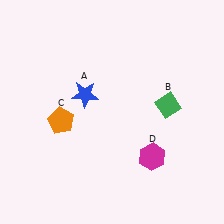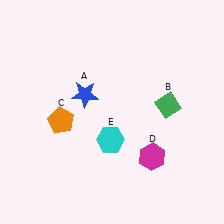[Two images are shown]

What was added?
A cyan hexagon (E) was added in Image 2.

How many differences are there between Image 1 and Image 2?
There is 1 difference between the two images.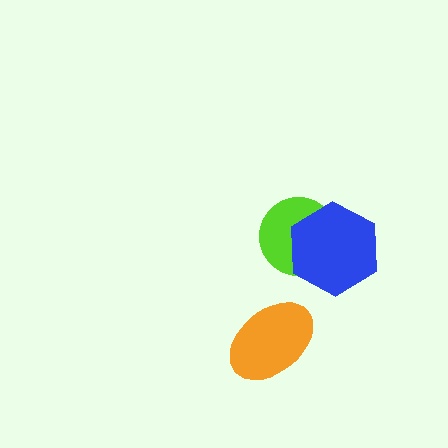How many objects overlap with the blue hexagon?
1 object overlaps with the blue hexagon.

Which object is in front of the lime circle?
The blue hexagon is in front of the lime circle.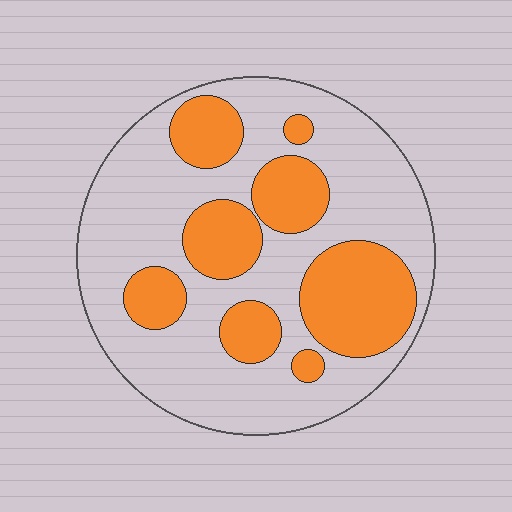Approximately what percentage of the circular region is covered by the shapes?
Approximately 35%.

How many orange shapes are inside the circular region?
8.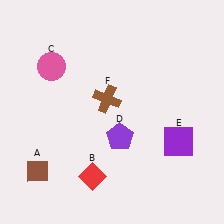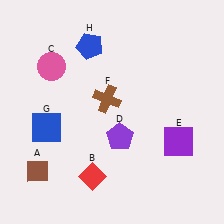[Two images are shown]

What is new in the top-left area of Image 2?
A blue pentagon (H) was added in the top-left area of Image 2.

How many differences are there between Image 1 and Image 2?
There are 2 differences between the two images.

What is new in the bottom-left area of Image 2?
A blue square (G) was added in the bottom-left area of Image 2.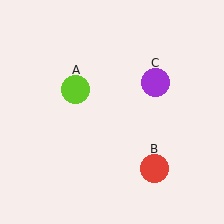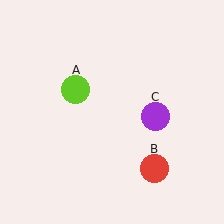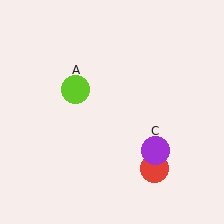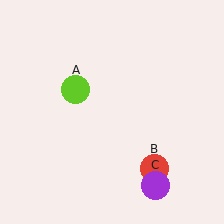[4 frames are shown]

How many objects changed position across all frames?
1 object changed position: purple circle (object C).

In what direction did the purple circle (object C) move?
The purple circle (object C) moved down.